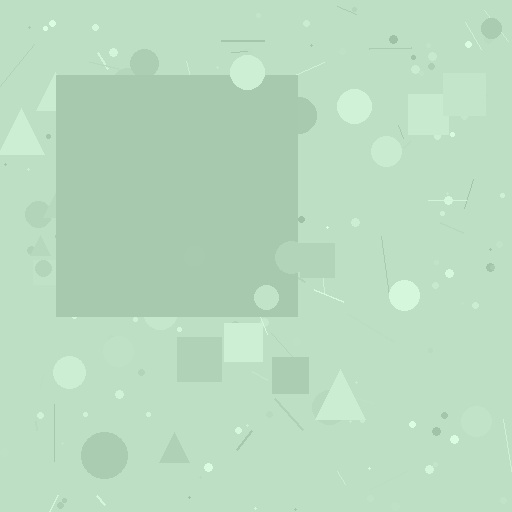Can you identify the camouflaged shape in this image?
The camouflaged shape is a square.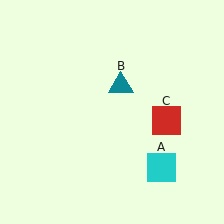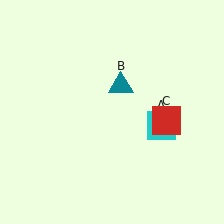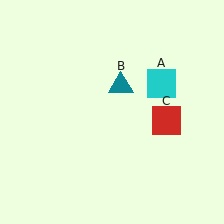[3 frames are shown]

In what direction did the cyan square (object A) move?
The cyan square (object A) moved up.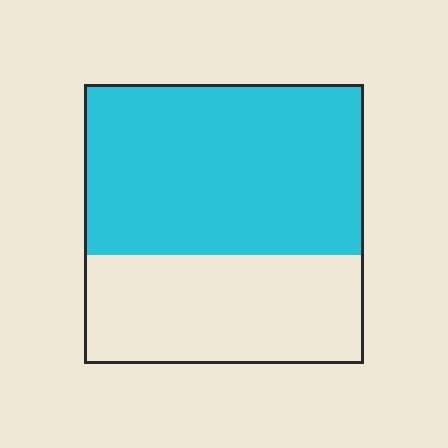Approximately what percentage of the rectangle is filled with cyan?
Approximately 60%.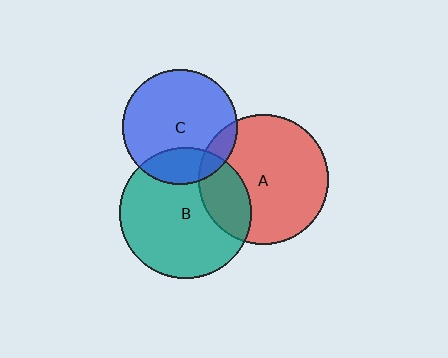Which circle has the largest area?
Circle B (teal).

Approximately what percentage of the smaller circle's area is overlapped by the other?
Approximately 20%.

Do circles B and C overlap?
Yes.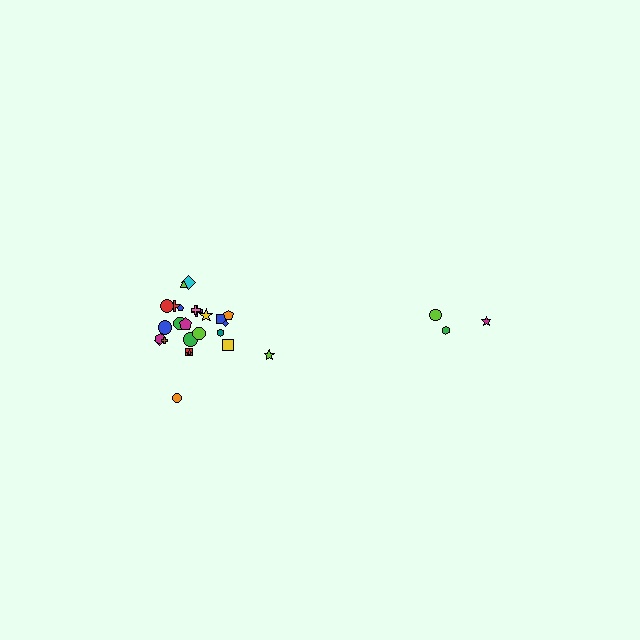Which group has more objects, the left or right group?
The left group.